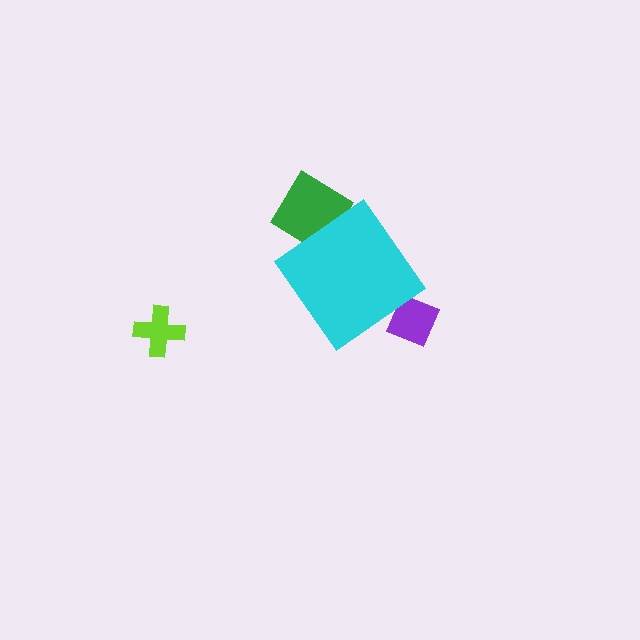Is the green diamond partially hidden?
Yes, the green diamond is partially hidden behind the cyan diamond.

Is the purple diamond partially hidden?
Yes, the purple diamond is partially hidden behind the cyan diamond.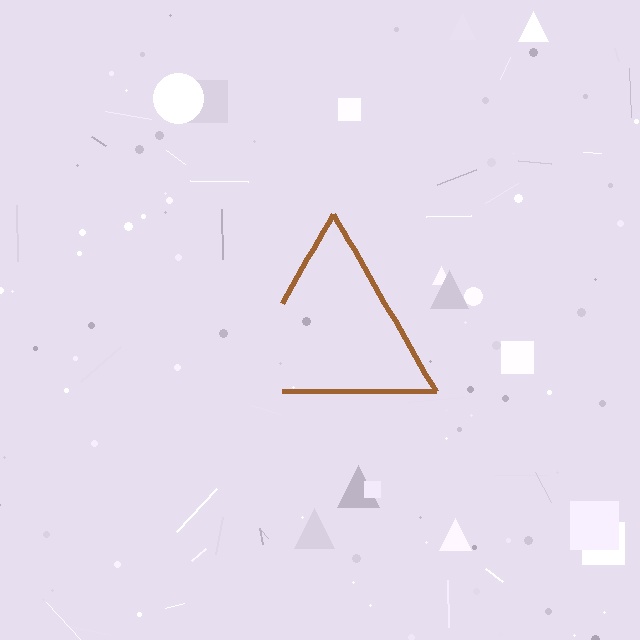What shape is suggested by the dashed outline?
The dashed outline suggests a triangle.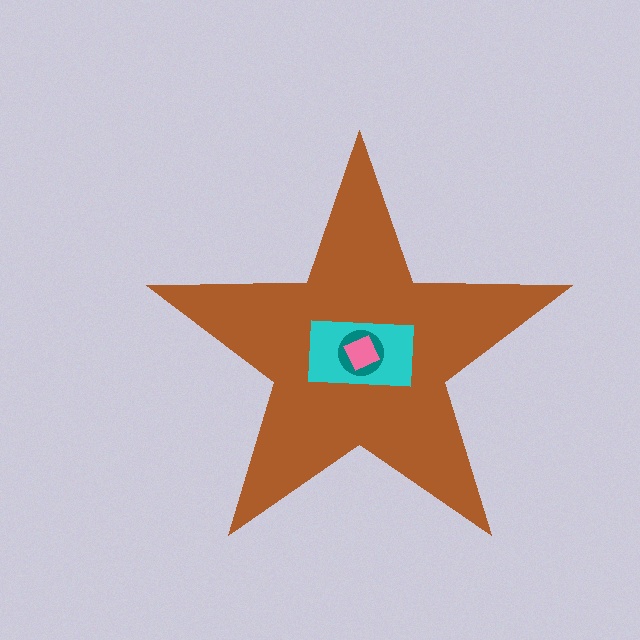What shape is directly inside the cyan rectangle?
The teal circle.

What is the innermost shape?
The pink diamond.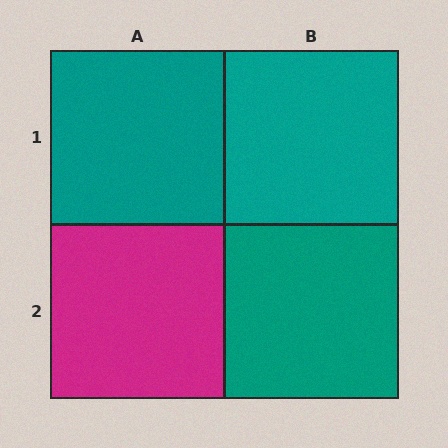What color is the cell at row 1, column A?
Teal.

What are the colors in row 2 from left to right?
Magenta, teal.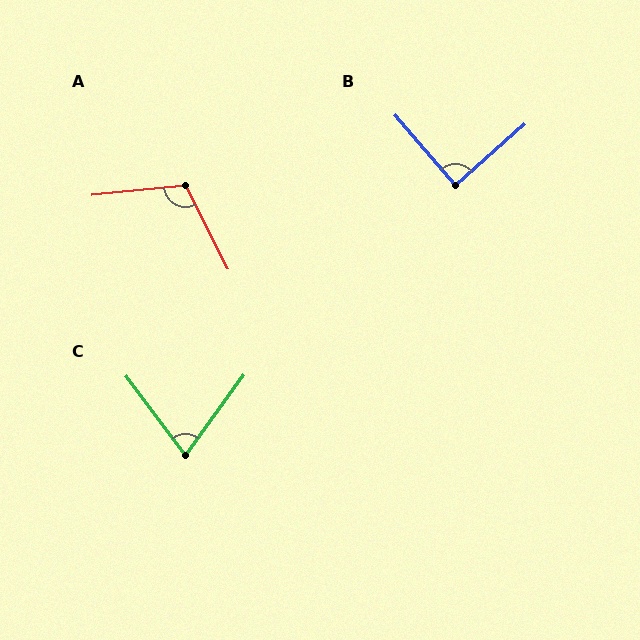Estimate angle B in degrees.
Approximately 89 degrees.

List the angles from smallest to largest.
C (73°), B (89°), A (111°).